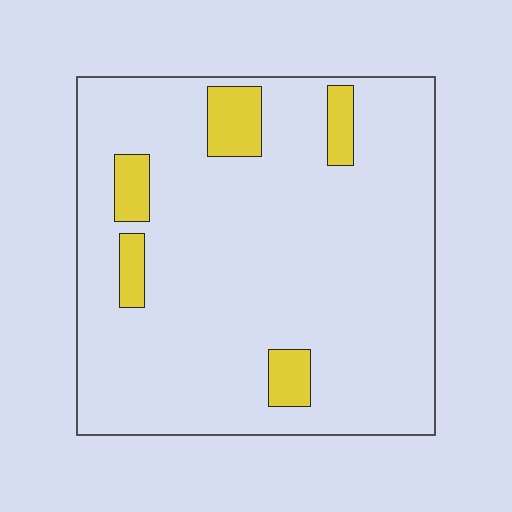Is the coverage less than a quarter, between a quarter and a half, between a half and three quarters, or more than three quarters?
Less than a quarter.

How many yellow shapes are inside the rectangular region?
5.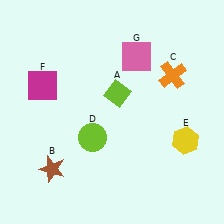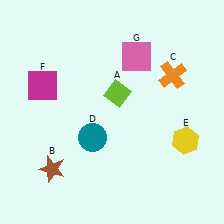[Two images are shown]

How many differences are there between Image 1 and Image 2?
There is 1 difference between the two images.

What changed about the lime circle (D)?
In Image 1, D is lime. In Image 2, it changed to teal.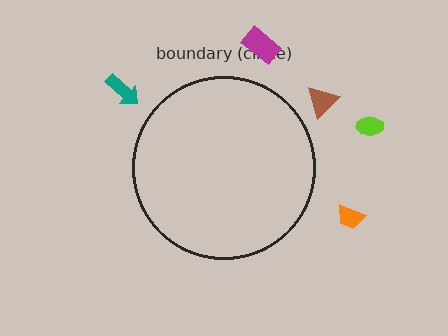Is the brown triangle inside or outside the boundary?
Outside.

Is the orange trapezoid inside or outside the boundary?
Outside.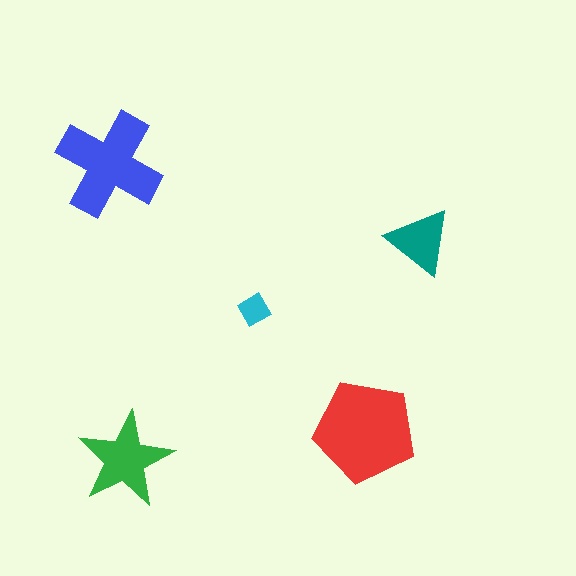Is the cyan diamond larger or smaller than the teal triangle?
Smaller.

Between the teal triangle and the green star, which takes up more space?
The green star.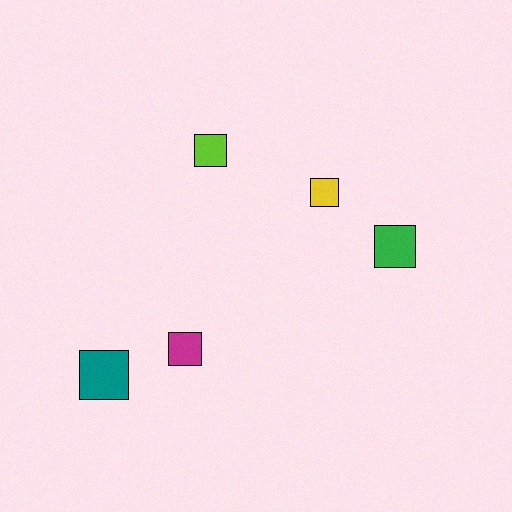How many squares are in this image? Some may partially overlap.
There are 5 squares.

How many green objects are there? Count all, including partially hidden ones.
There is 1 green object.